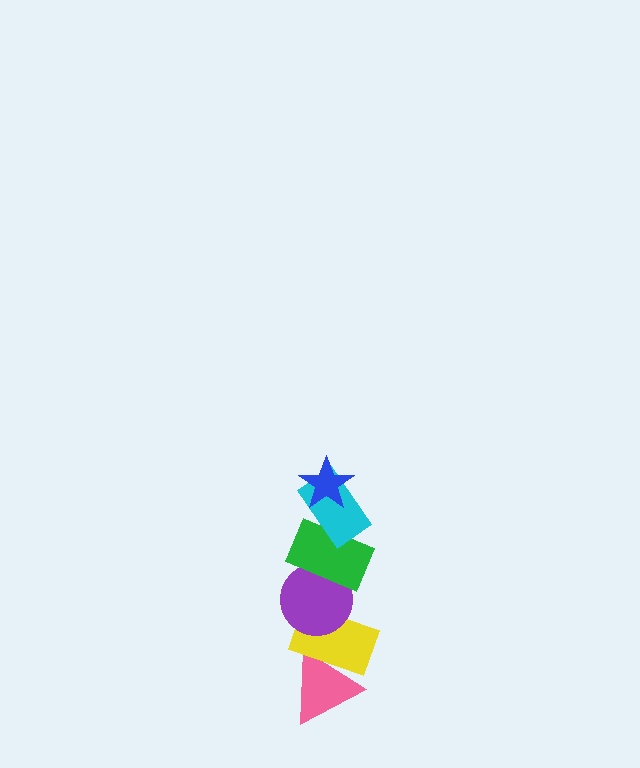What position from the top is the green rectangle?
The green rectangle is 3rd from the top.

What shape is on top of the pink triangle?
The yellow rectangle is on top of the pink triangle.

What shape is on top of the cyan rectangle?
The blue star is on top of the cyan rectangle.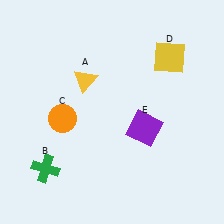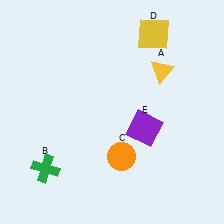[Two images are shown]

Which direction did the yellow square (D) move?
The yellow square (D) moved up.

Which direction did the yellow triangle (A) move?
The yellow triangle (A) moved right.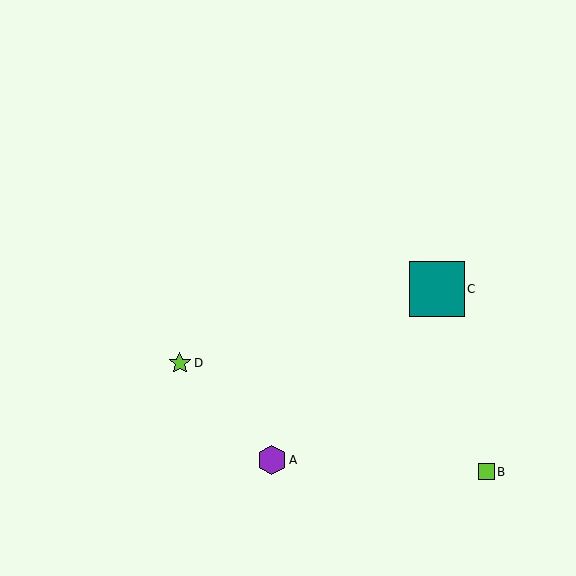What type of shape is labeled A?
Shape A is a purple hexagon.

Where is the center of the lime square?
The center of the lime square is at (486, 472).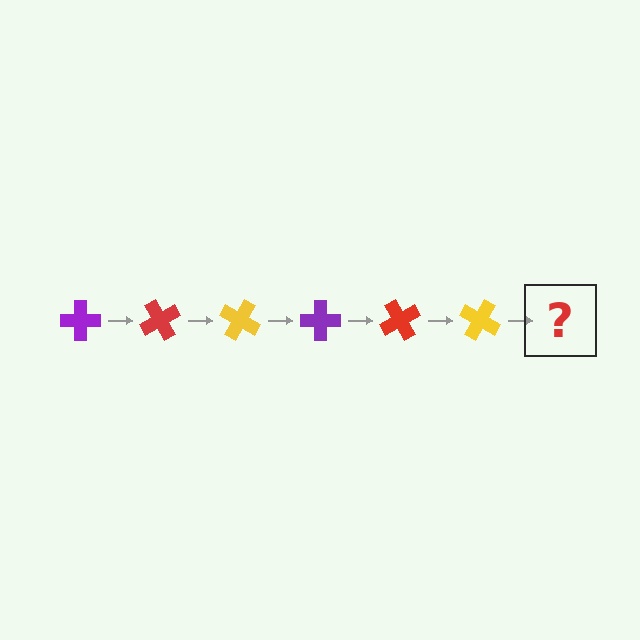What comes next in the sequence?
The next element should be a purple cross, rotated 360 degrees from the start.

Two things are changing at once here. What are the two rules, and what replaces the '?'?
The two rules are that it rotates 60 degrees each step and the color cycles through purple, red, and yellow. The '?' should be a purple cross, rotated 360 degrees from the start.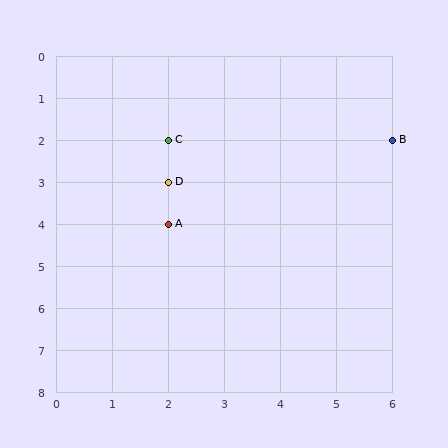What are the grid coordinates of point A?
Point A is at grid coordinates (2, 4).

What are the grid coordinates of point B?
Point B is at grid coordinates (6, 2).